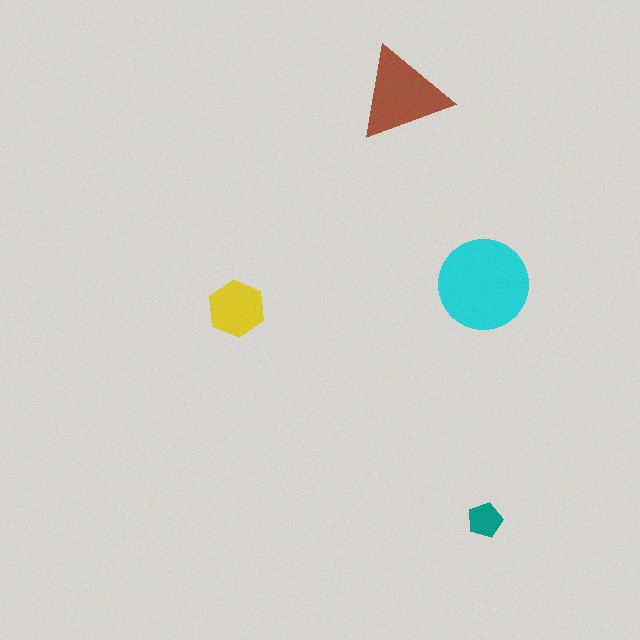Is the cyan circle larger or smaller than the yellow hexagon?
Larger.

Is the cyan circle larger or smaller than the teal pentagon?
Larger.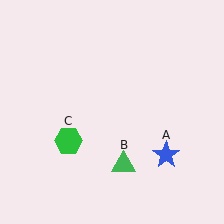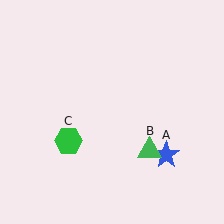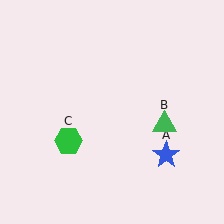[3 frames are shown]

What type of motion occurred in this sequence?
The green triangle (object B) rotated counterclockwise around the center of the scene.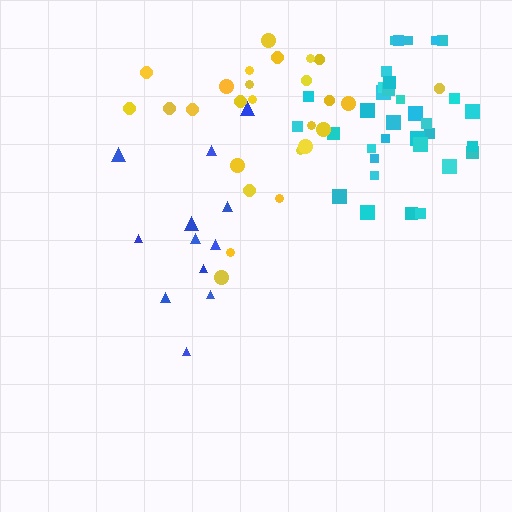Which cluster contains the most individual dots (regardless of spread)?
Cyan (35).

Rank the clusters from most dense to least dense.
cyan, yellow, blue.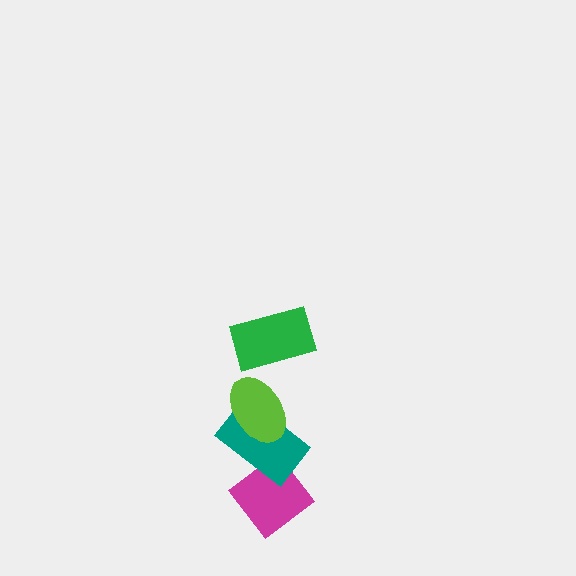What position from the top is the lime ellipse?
The lime ellipse is 2nd from the top.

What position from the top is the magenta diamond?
The magenta diamond is 4th from the top.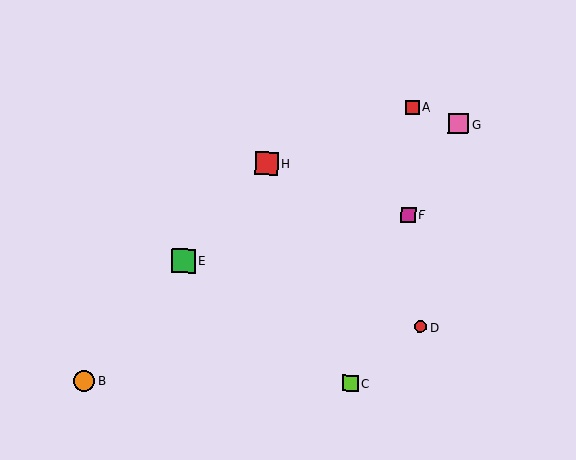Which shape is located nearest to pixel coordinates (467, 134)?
The pink square (labeled G) at (459, 124) is nearest to that location.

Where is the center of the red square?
The center of the red square is at (413, 107).